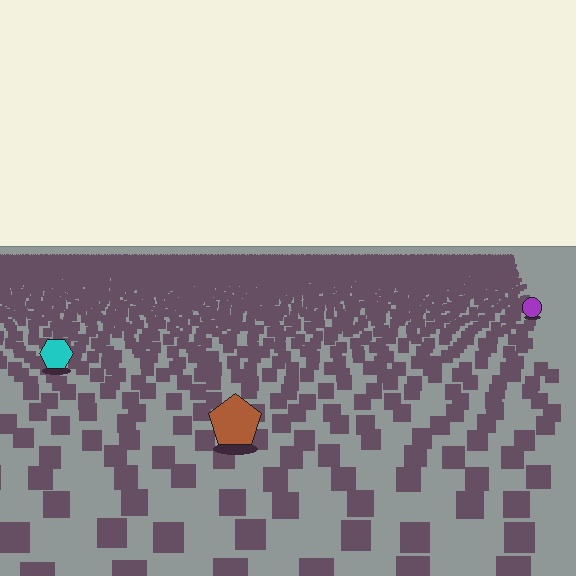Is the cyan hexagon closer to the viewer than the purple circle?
Yes. The cyan hexagon is closer — you can tell from the texture gradient: the ground texture is coarser near it.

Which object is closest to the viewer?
The brown pentagon is closest. The texture marks near it are larger and more spread out.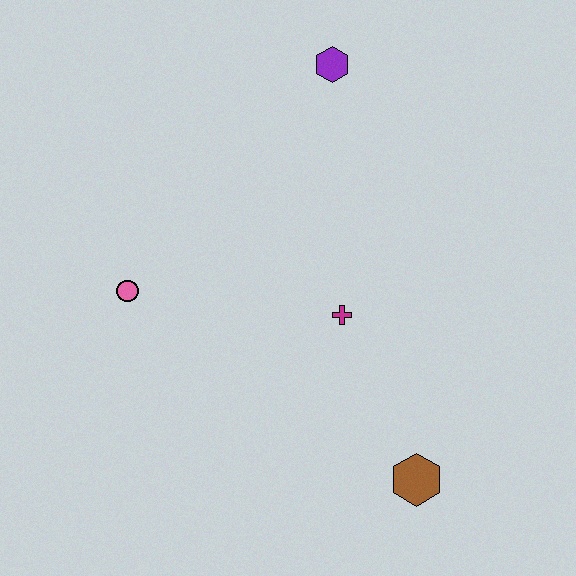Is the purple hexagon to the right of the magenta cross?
No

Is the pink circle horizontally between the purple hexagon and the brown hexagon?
No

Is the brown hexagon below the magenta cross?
Yes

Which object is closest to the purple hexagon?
The magenta cross is closest to the purple hexagon.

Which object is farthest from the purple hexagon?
The brown hexagon is farthest from the purple hexagon.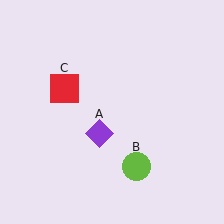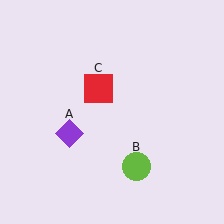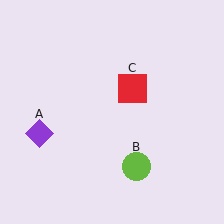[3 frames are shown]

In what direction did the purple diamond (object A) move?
The purple diamond (object A) moved left.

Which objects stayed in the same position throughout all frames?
Lime circle (object B) remained stationary.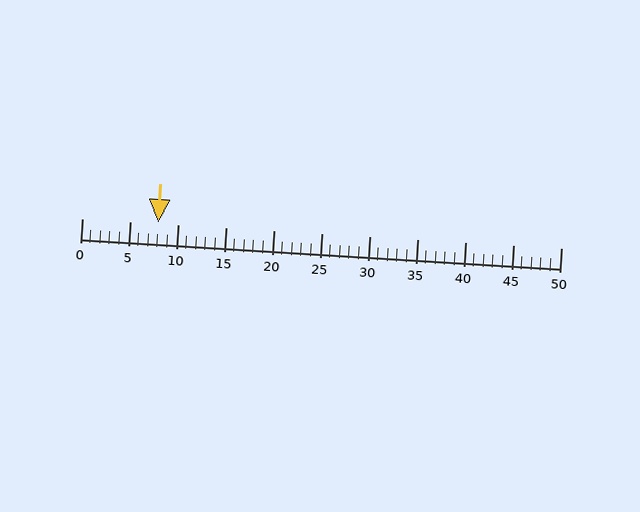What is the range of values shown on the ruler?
The ruler shows values from 0 to 50.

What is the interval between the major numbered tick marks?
The major tick marks are spaced 5 units apart.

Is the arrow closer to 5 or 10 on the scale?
The arrow is closer to 10.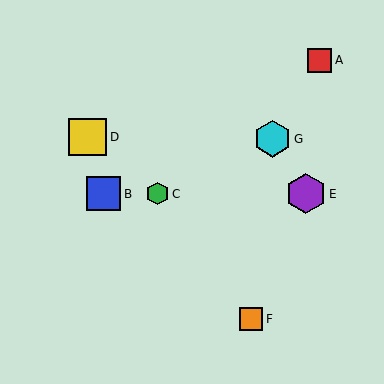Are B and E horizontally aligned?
Yes, both are at y≈194.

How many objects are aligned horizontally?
3 objects (B, C, E) are aligned horizontally.